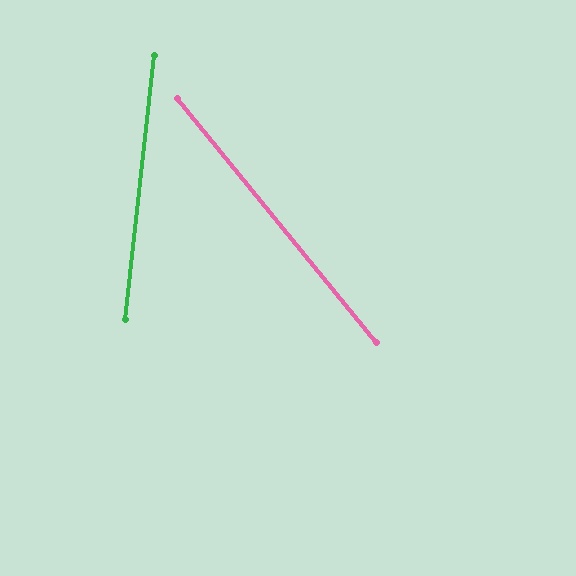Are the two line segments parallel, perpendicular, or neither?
Neither parallel nor perpendicular — they differ by about 45°.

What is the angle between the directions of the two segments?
Approximately 45 degrees.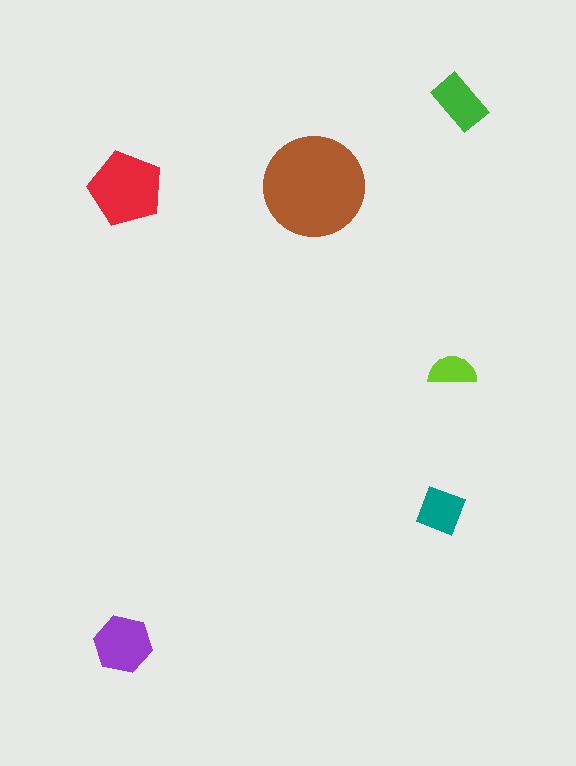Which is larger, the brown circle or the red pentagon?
The brown circle.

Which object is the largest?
The brown circle.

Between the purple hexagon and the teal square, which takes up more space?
The purple hexagon.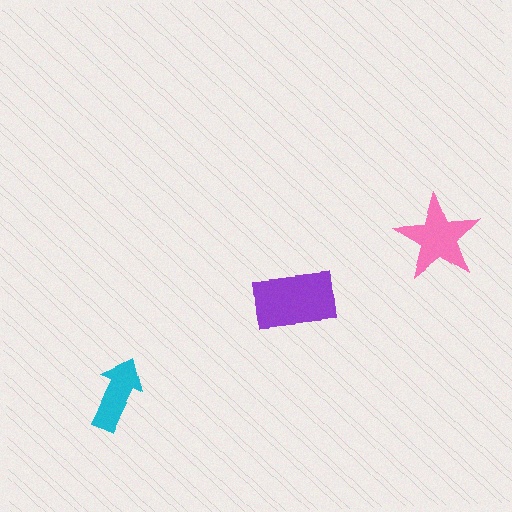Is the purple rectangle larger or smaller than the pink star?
Larger.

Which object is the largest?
The purple rectangle.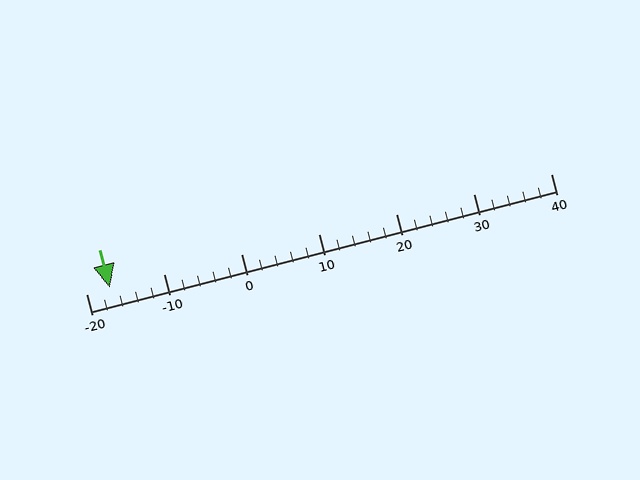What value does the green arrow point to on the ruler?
The green arrow points to approximately -17.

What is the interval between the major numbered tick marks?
The major tick marks are spaced 10 units apart.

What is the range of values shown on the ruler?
The ruler shows values from -20 to 40.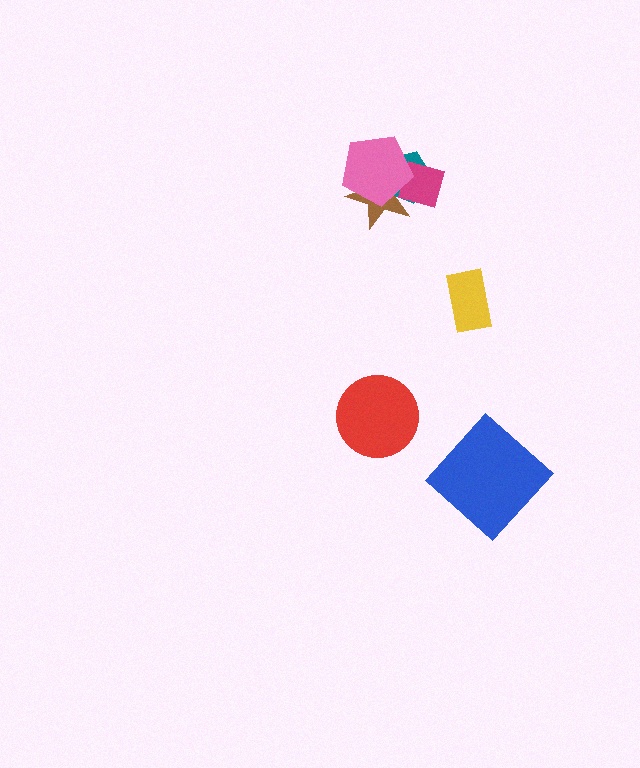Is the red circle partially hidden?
No, no other shape covers it.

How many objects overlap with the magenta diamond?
3 objects overlap with the magenta diamond.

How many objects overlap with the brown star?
3 objects overlap with the brown star.